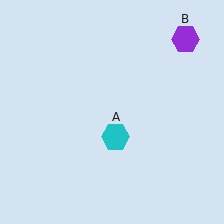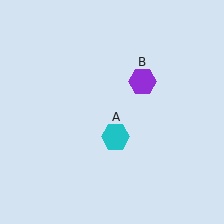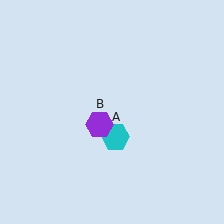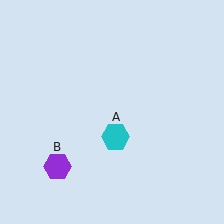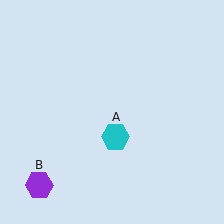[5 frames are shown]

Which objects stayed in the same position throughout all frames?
Cyan hexagon (object A) remained stationary.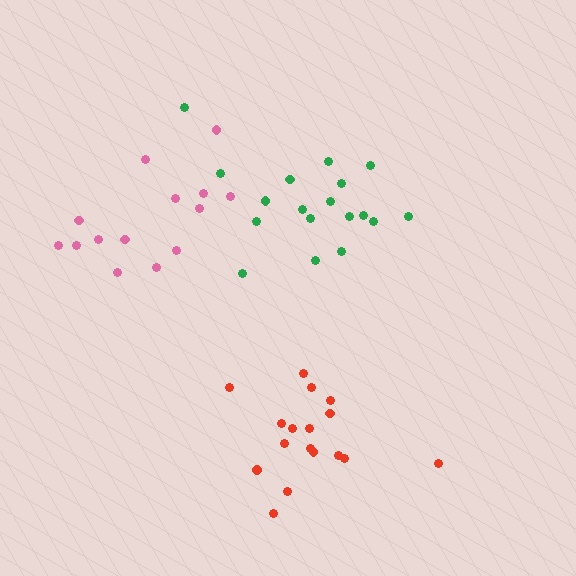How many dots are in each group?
Group 1: 17 dots, Group 2: 18 dots, Group 3: 14 dots (49 total).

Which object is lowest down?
The red cluster is bottommost.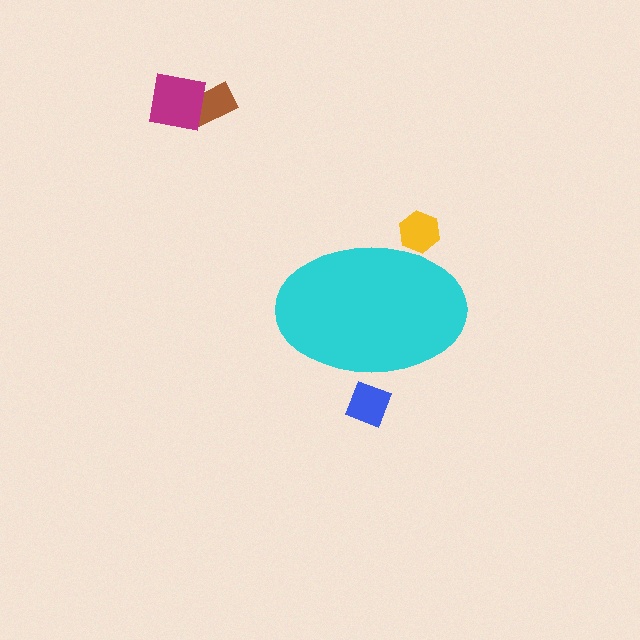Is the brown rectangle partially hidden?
No, the brown rectangle is fully visible.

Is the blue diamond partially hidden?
Yes, the blue diamond is partially hidden behind the cyan ellipse.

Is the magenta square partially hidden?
No, the magenta square is fully visible.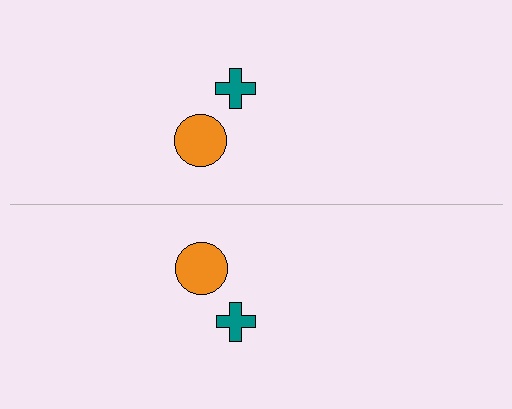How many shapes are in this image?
There are 4 shapes in this image.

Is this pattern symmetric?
Yes, this pattern has bilateral (reflection) symmetry.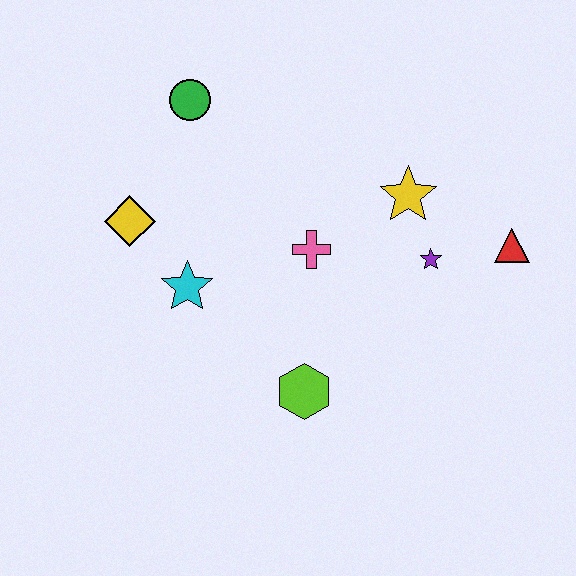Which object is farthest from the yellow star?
The yellow diamond is farthest from the yellow star.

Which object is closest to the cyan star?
The yellow diamond is closest to the cyan star.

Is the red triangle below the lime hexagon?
No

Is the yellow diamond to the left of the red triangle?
Yes